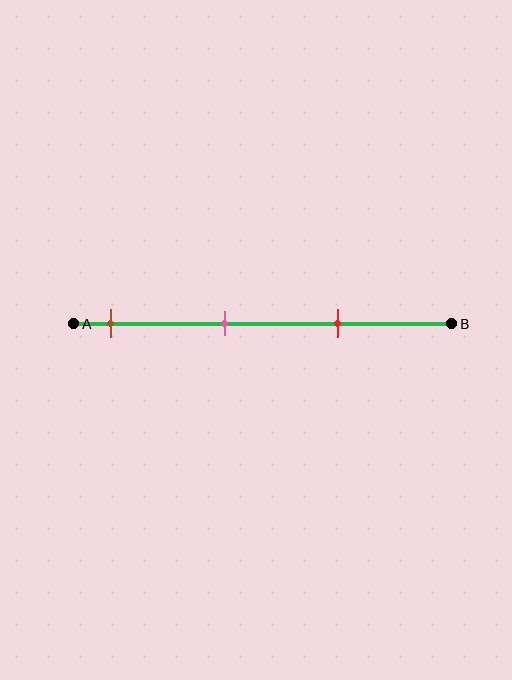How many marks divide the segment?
There are 3 marks dividing the segment.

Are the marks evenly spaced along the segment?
Yes, the marks are approximately evenly spaced.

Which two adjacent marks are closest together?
The pink and red marks are the closest adjacent pair.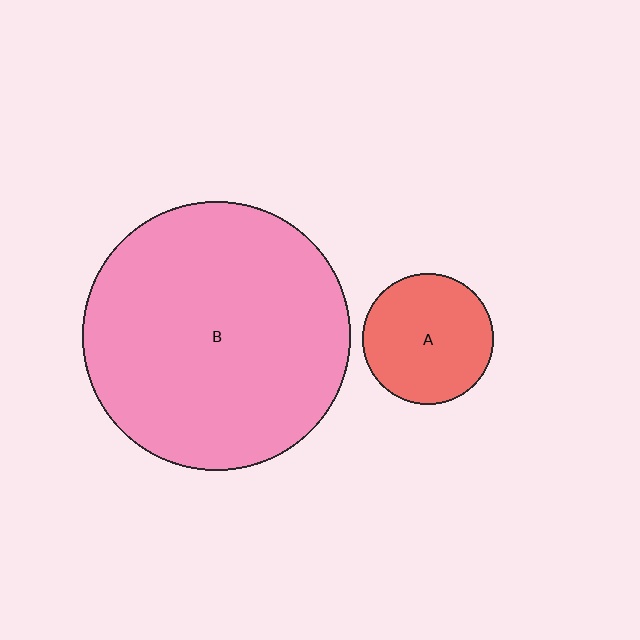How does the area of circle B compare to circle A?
Approximately 4.2 times.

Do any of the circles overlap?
No, none of the circles overlap.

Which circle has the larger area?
Circle B (pink).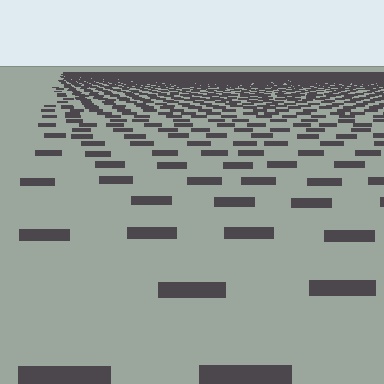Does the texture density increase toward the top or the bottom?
Density increases toward the top.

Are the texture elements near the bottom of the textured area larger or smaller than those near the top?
Larger. Near the bottom, elements are closer to the viewer and appear at a bigger on-screen size.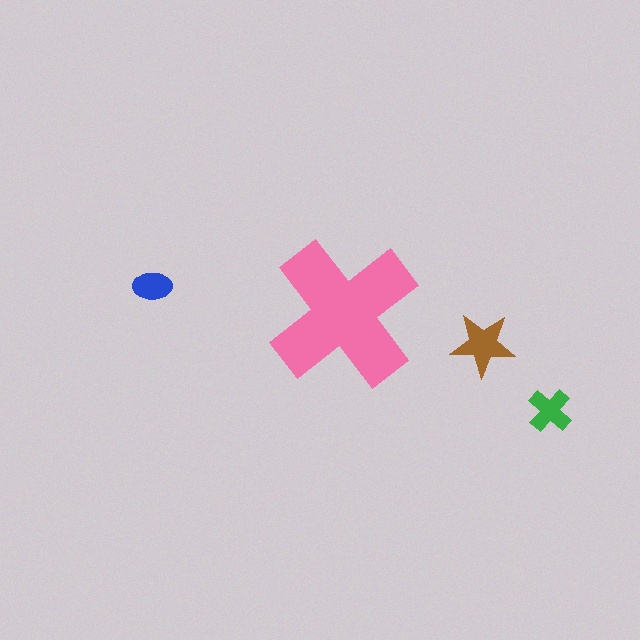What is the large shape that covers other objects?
A pink cross.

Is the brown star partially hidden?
No, the brown star is fully visible.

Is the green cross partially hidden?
No, the green cross is fully visible.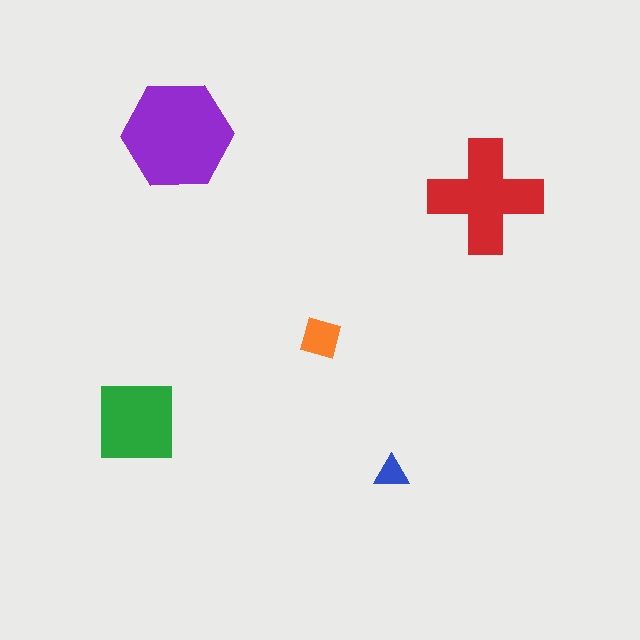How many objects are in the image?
There are 5 objects in the image.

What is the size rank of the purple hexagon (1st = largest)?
1st.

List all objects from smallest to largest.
The blue triangle, the orange diamond, the green square, the red cross, the purple hexagon.